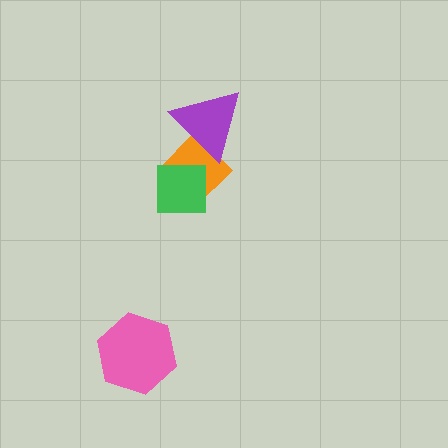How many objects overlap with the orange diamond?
2 objects overlap with the orange diamond.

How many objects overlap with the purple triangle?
1 object overlaps with the purple triangle.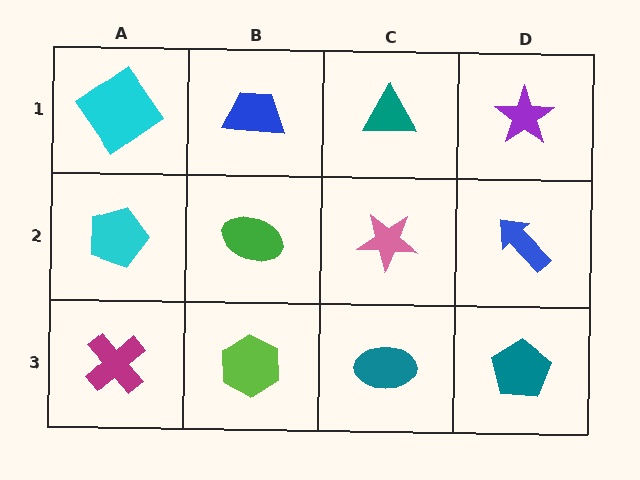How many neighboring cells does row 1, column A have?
2.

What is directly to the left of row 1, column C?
A blue trapezoid.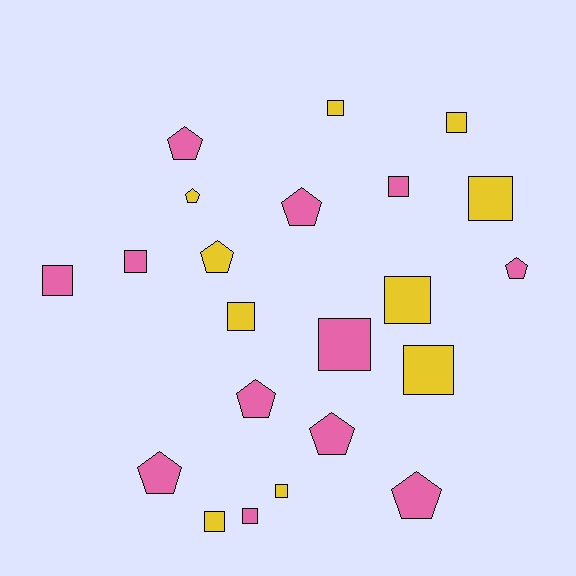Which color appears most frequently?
Pink, with 12 objects.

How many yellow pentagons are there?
There are 2 yellow pentagons.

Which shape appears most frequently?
Square, with 13 objects.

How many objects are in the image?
There are 22 objects.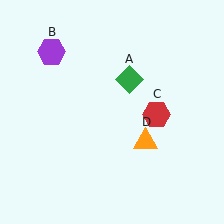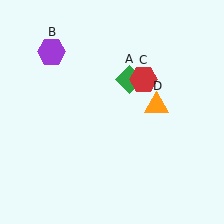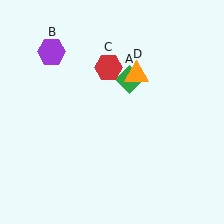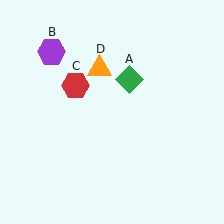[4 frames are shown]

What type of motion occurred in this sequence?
The red hexagon (object C), orange triangle (object D) rotated counterclockwise around the center of the scene.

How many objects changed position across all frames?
2 objects changed position: red hexagon (object C), orange triangle (object D).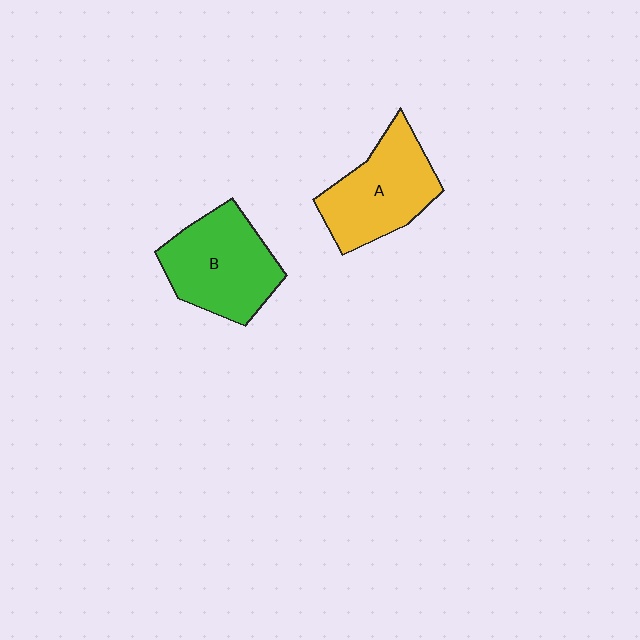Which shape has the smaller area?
Shape A (yellow).